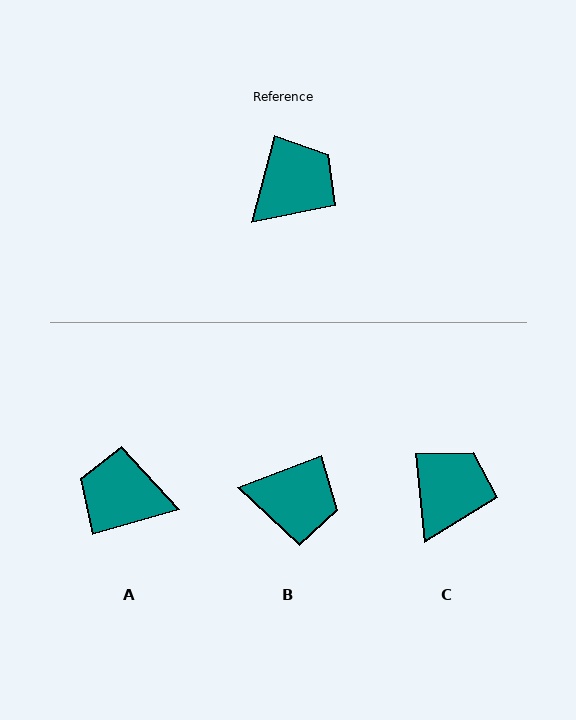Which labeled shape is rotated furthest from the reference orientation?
A, about 121 degrees away.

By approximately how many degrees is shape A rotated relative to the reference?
Approximately 121 degrees counter-clockwise.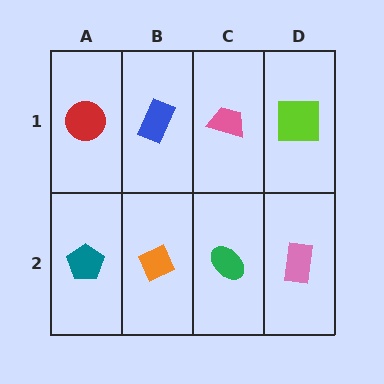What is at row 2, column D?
A pink rectangle.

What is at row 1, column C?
A pink trapezoid.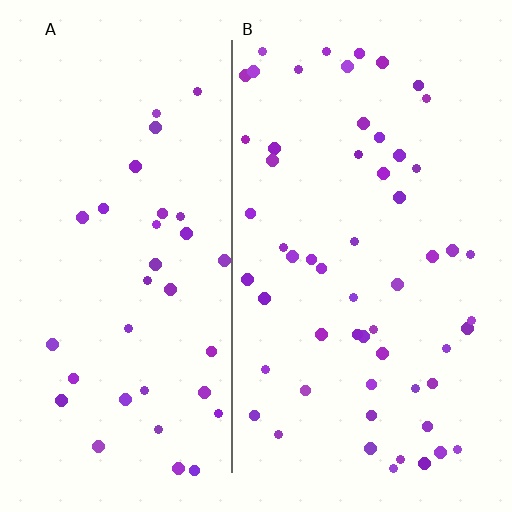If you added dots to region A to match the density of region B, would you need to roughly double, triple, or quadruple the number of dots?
Approximately double.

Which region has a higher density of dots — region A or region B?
B (the right).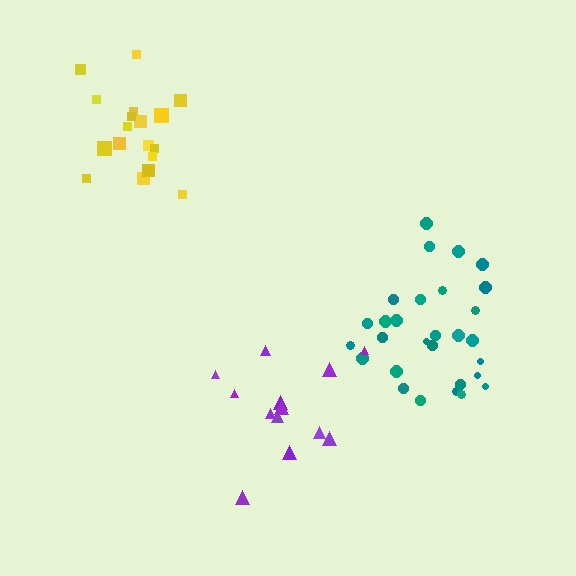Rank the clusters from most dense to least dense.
yellow, teal, purple.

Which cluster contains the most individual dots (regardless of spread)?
Teal (29).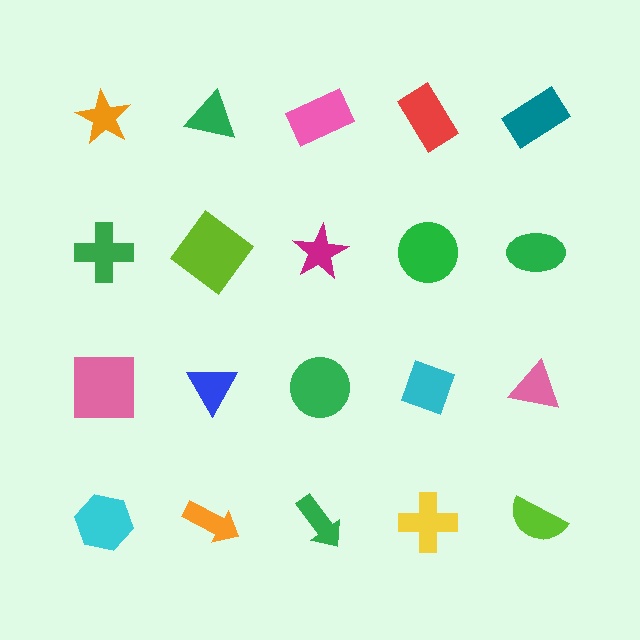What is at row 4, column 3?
A green arrow.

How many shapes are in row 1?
5 shapes.